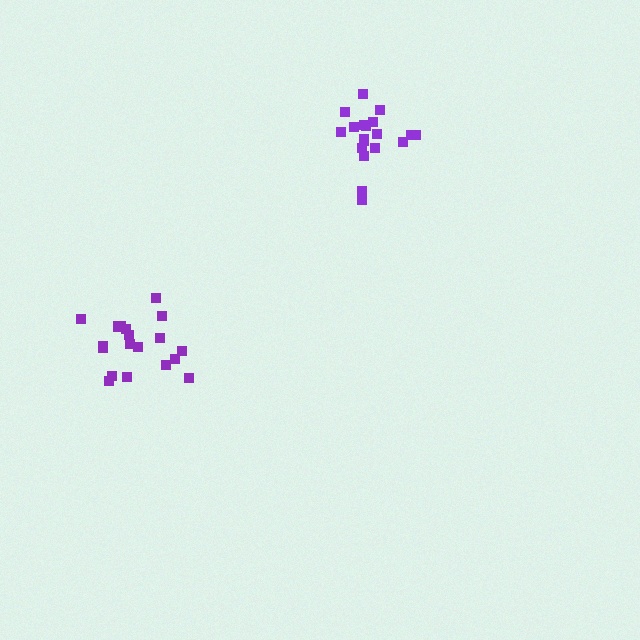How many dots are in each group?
Group 1: 20 dots, Group 2: 19 dots (39 total).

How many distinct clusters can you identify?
There are 2 distinct clusters.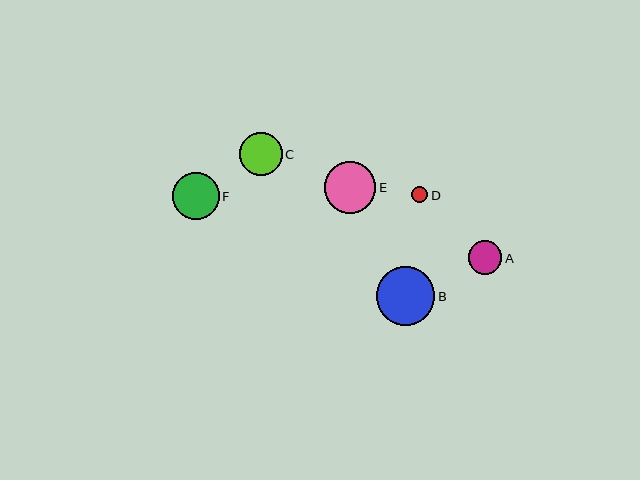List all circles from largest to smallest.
From largest to smallest: B, E, F, C, A, D.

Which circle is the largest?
Circle B is the largest with a size of approximately 58 pixels.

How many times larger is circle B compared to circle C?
Circle B is approximately 1.4 times the size of circle C.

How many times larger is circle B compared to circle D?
Circle B is approximately 3.6 times the size of circle D.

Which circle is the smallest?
Circle D is the smallest with a size of approximately 16 pixels.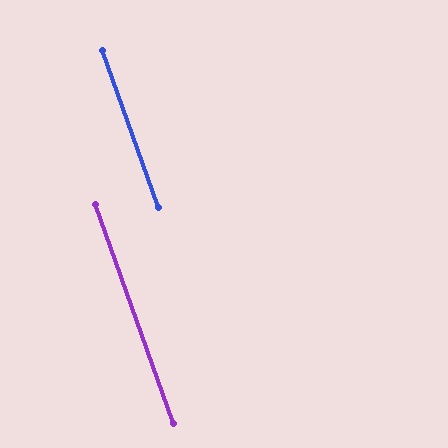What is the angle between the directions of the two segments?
Approximately 0 degrees.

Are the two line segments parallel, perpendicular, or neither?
Parallel — their directions differ by only 0.2°.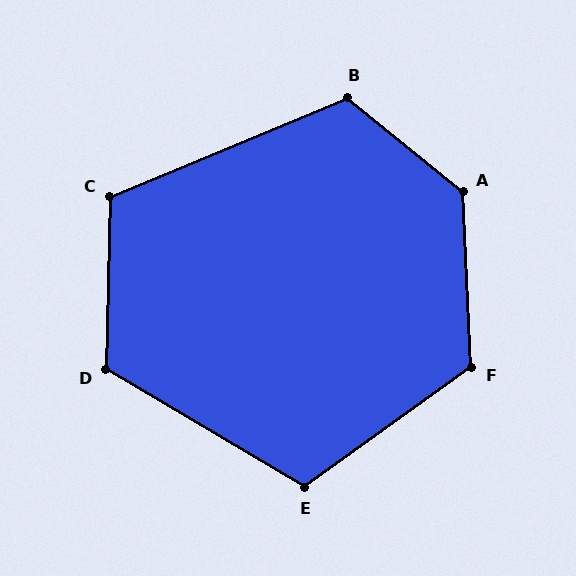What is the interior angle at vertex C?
Approximately 114 degrees (obtuse).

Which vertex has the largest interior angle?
A, at approximately 132 degrees.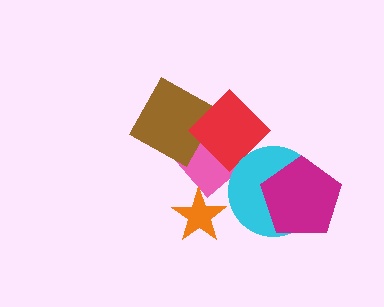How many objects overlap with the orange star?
1 object overlaps with the orange star.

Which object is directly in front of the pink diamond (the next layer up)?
The brown square is directly in front of the pink diamond.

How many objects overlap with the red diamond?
3 objects overlap with the red diamond.